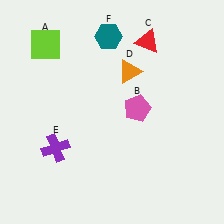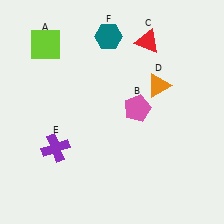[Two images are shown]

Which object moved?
The orange triangle (D) moved right.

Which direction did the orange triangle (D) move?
The orange triangle (D) moved right.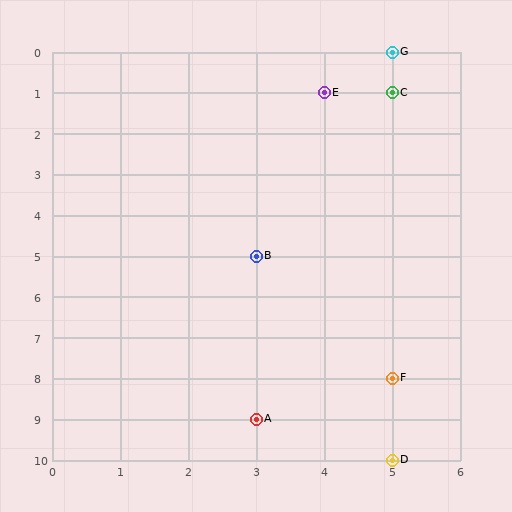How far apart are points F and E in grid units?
Points F and E are 1 column and 7 rows apart (about 7.1 grid units diagonally).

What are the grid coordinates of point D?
Point D is at grid coordinates (5, 10).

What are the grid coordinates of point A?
Point A is at grid coordinates (3, 9).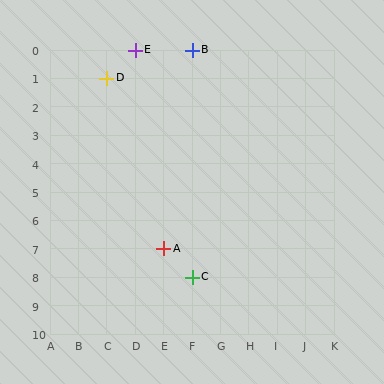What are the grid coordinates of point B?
Point B is at grid coordinates (F, 0).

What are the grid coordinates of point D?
Point D is at grid coordinates (C, 1).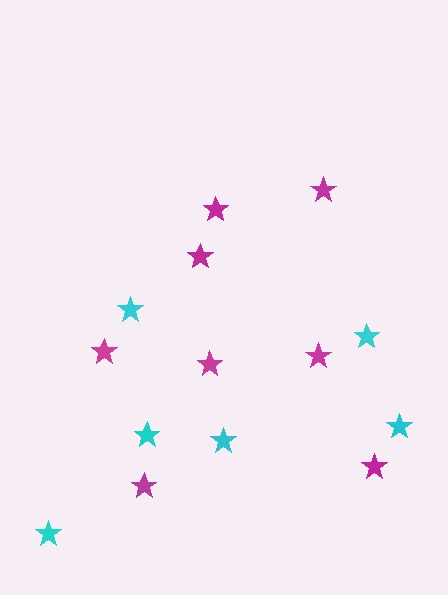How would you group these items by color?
There are 2 groups: one group of magenta stars (8) and one group of cyan stars (6).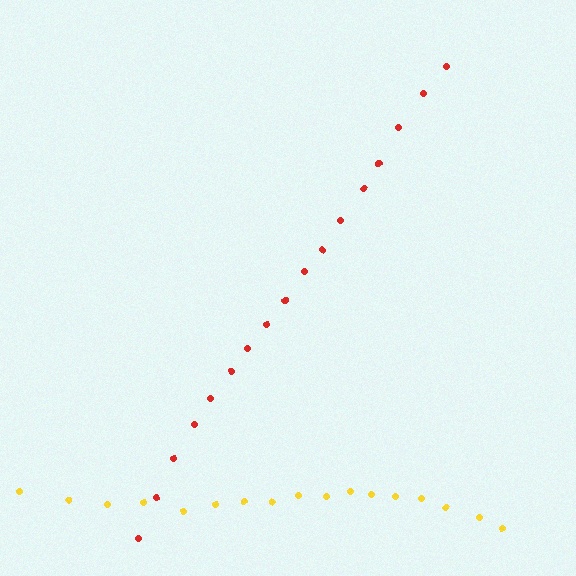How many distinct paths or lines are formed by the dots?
There are 2 distinct paths.